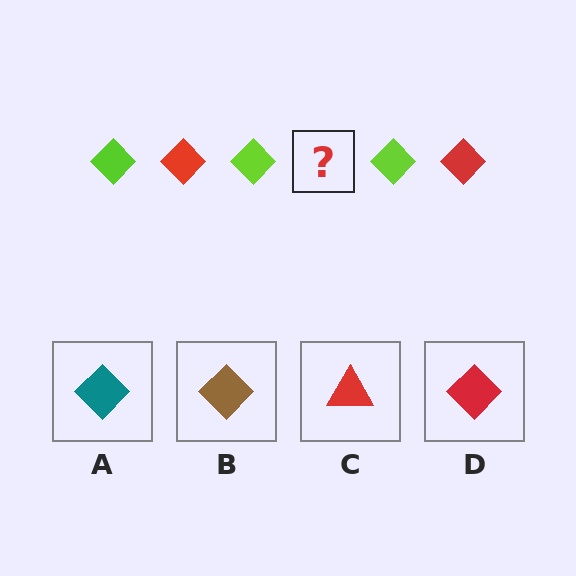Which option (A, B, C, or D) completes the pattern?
D.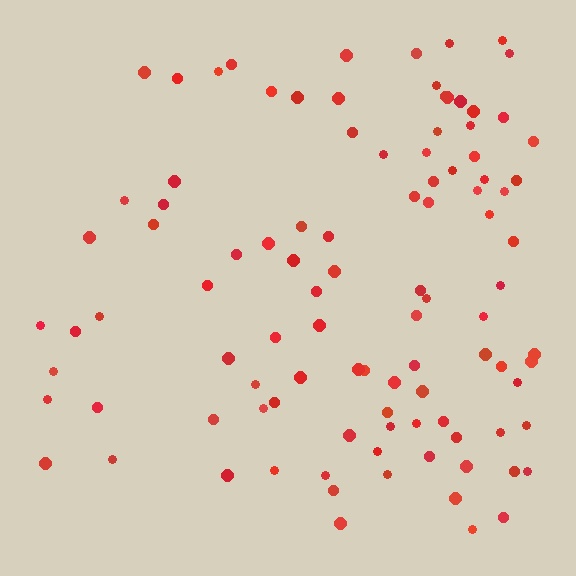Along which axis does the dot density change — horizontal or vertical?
Horizontal.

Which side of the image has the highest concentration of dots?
The right.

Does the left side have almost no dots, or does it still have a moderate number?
Still a moderate number, just noticeably fewer than the right.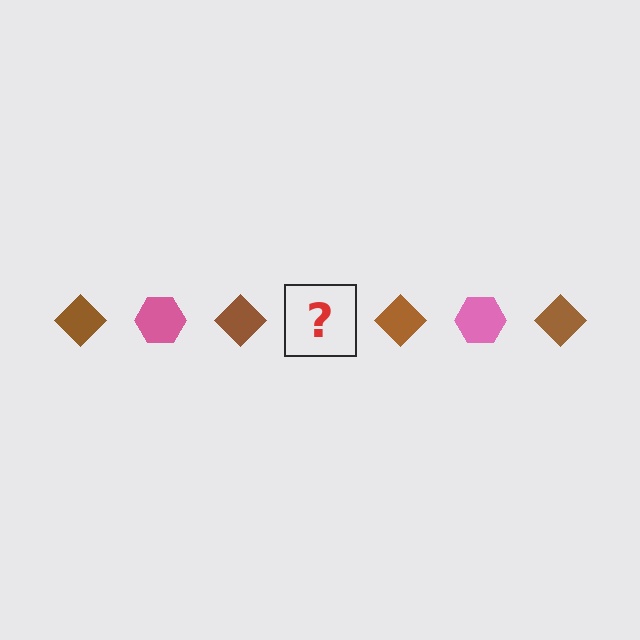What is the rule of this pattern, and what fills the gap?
The rule is that the pattern alternates between brown diamond and pink hexagon. The gap should be filled with a pink hexagon.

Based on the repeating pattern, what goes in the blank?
The blank should be a pink hexagon.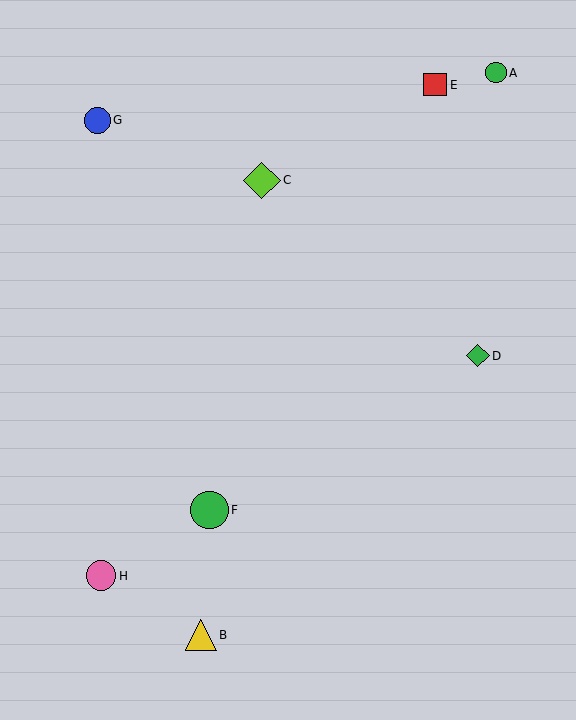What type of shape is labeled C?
Shape C is a lime diamond.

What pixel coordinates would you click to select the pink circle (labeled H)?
Click at (101, 576) to select the pink circle H.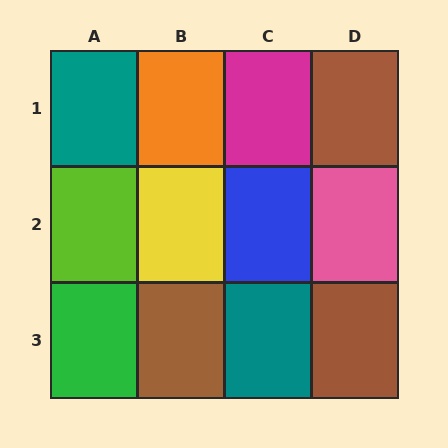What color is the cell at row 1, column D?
Brown.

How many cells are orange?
1 cell is orange.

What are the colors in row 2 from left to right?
Lime, yellow, blue, pink.